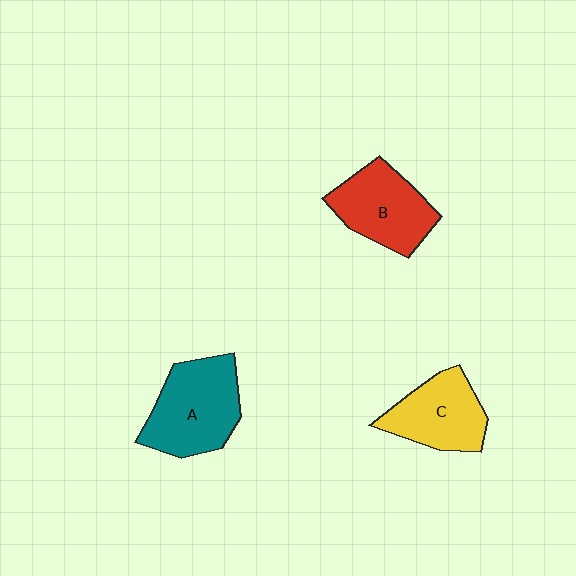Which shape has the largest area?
Shape A (teal).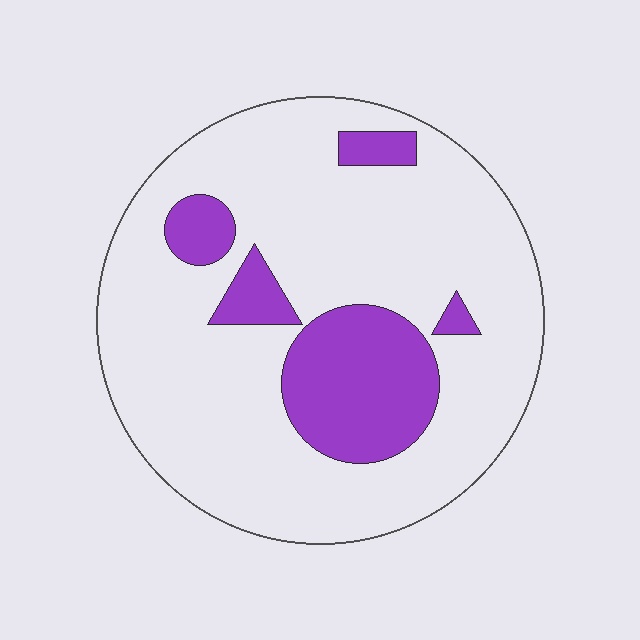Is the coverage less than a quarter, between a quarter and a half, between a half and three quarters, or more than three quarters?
Less than a quarter.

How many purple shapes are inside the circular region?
5.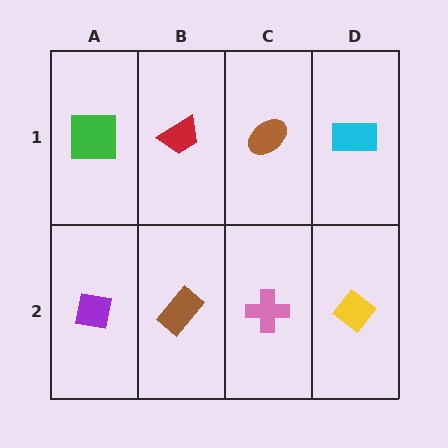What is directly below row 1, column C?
A pink cross.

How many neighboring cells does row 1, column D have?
2.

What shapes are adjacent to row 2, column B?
A red trapezoid (row 1, column B), a purple square (row 2, column A), a pink cross (row 2, column C).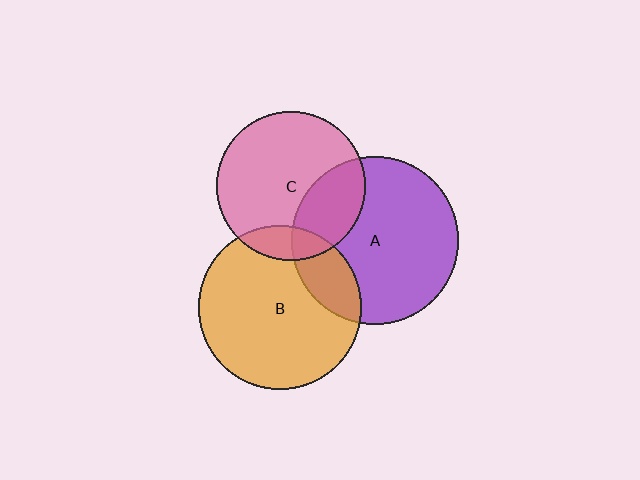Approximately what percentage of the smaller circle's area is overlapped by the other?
Approximately 30%.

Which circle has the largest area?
Circle A (purple).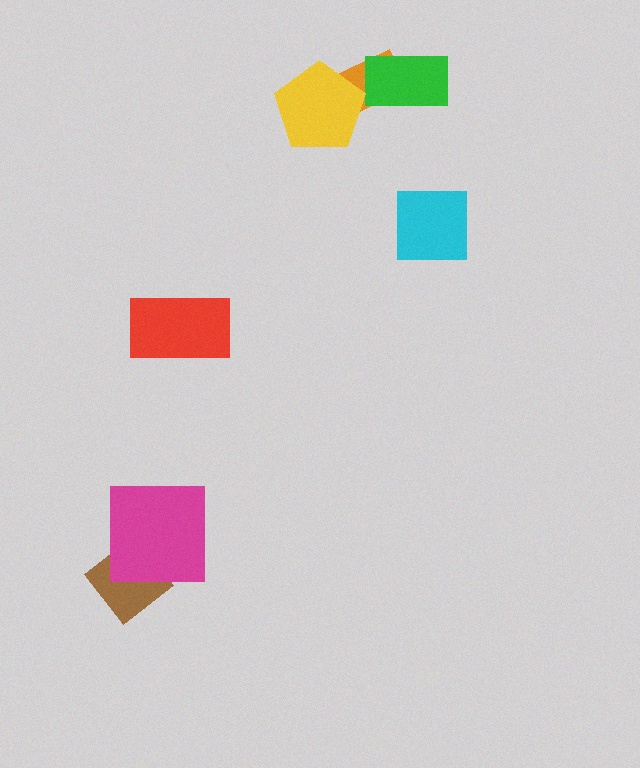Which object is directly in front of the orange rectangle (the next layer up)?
The green rectangle is directly in front of the orange rectangle.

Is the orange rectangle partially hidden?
Yes, it is partially covered by another shape.